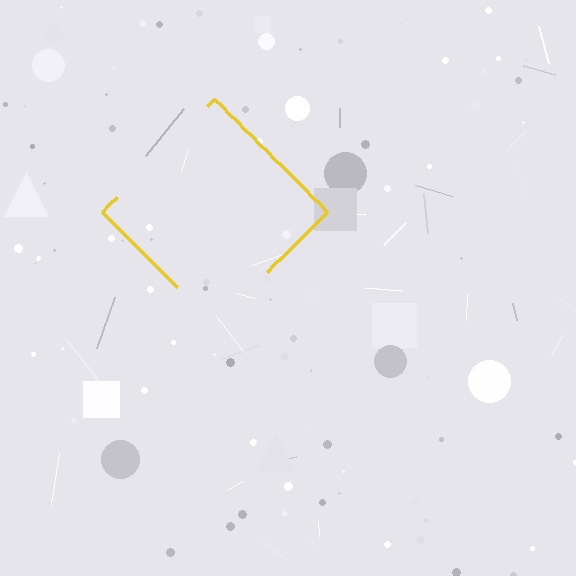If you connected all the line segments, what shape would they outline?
They would outline a diamond.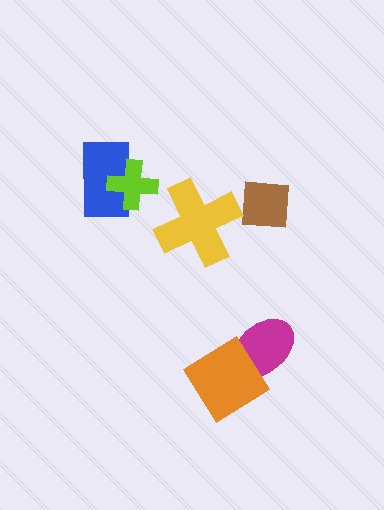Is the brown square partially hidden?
No, no other shape covers it.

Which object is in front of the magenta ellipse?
The orange diamond is in front of the magenta ellipse.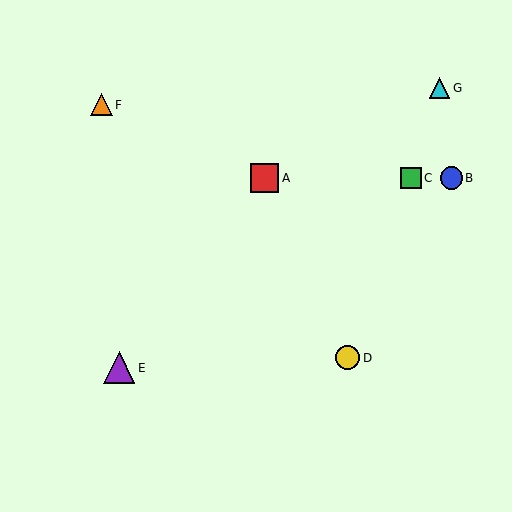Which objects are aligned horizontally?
Objects A, B, C are aligned horizontally.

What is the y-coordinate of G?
Object G is at y≈88.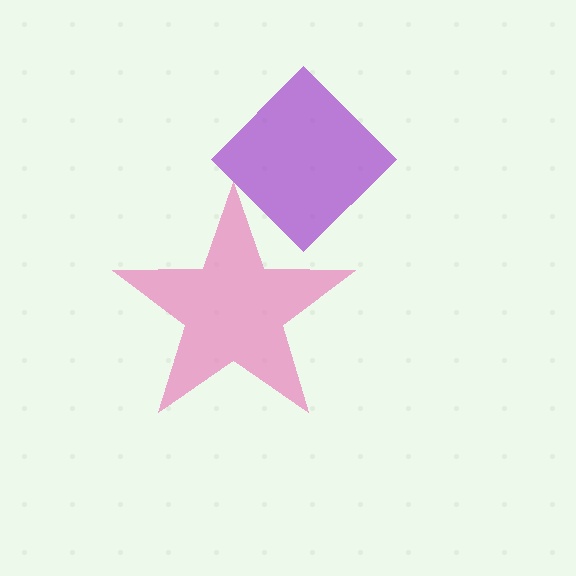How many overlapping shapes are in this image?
There are 2 overlapping shapes in the image.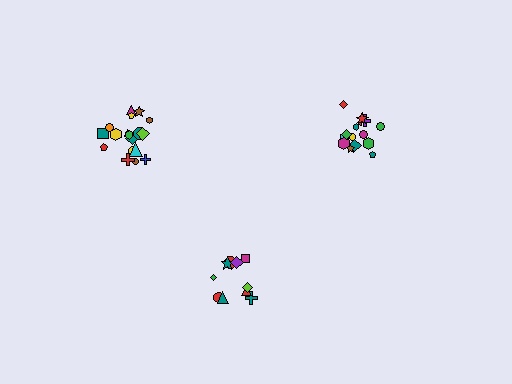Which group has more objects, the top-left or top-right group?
The top-left group.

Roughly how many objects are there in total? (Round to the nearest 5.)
Roughly 45 objects in total.